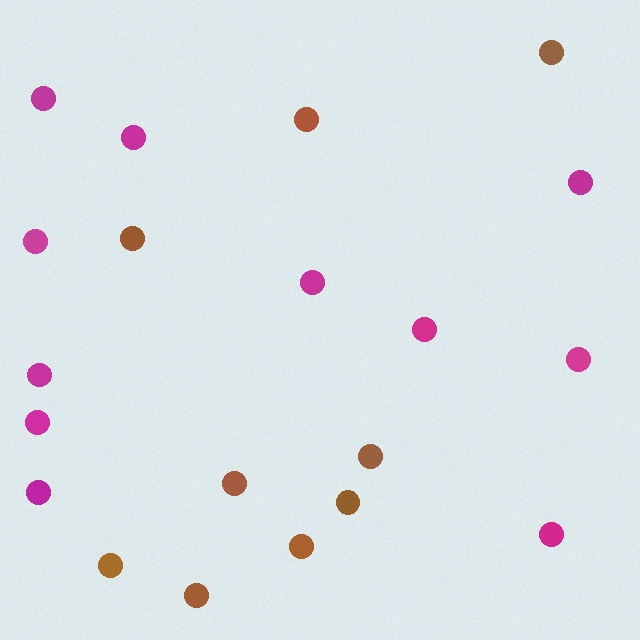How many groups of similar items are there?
There are 2 groups: one group of brown circles (9) and one group of magenta circles (11).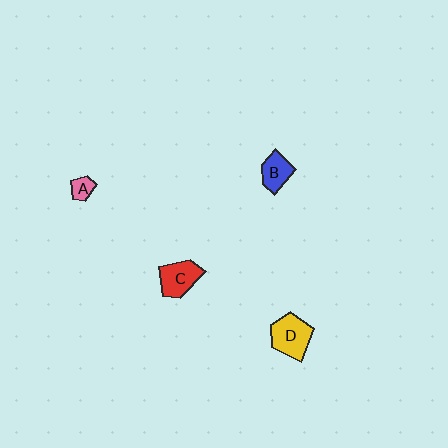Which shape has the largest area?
Shape D (yellow).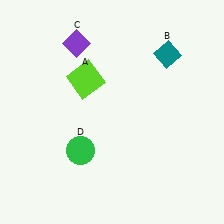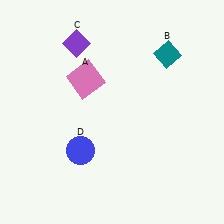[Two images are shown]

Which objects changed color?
A changed from lime to pink. D changed from green to blue.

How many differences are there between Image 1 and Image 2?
There are 2 differences between the two images.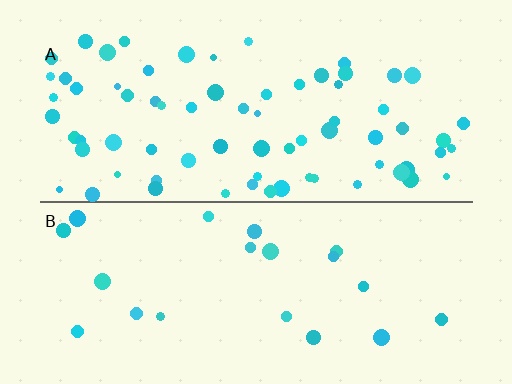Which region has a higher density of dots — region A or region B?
A (the top).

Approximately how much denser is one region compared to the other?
Approximately 3.4× — region A over region B.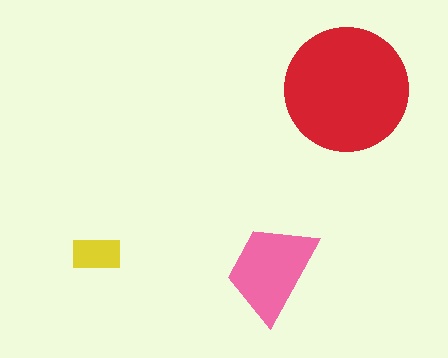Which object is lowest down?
The pink trapezoid is bottommost.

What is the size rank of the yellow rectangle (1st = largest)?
3rd.